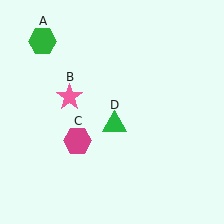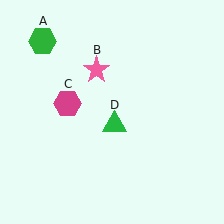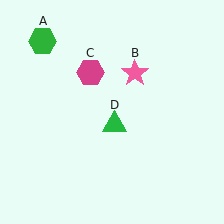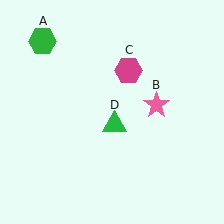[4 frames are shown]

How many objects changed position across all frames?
2 objects changed position: pink star (object B), magenta hexagon (object C).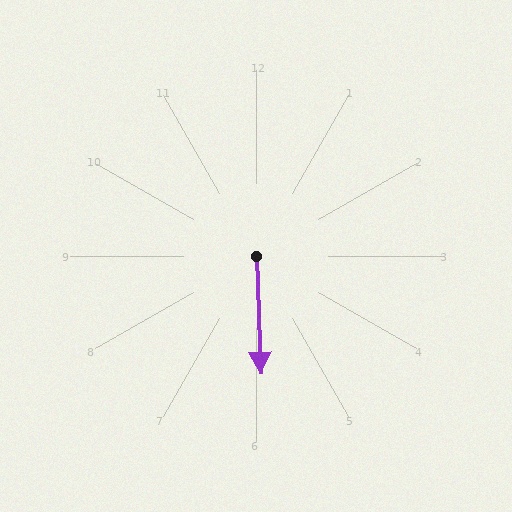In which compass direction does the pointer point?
South.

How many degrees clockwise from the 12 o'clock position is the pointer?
Approximately 178 degrees.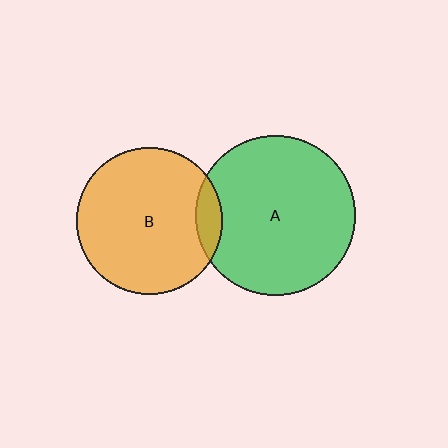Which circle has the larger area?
Circle A (green).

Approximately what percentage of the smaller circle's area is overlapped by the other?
Approximately 10%.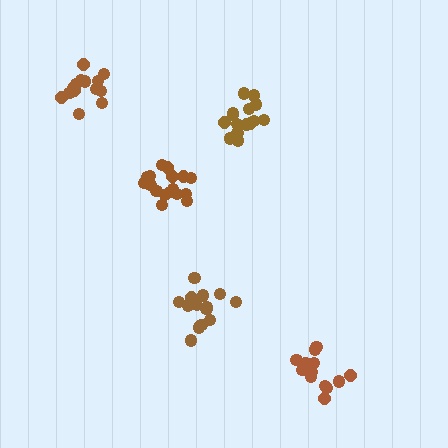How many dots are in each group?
Group 1: 17 dots, Group 2: 15 dots, Group 3: 15 dots, Group 4: 15 dots, Group 5: 18 dots (80 total).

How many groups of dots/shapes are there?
There are 5 groups.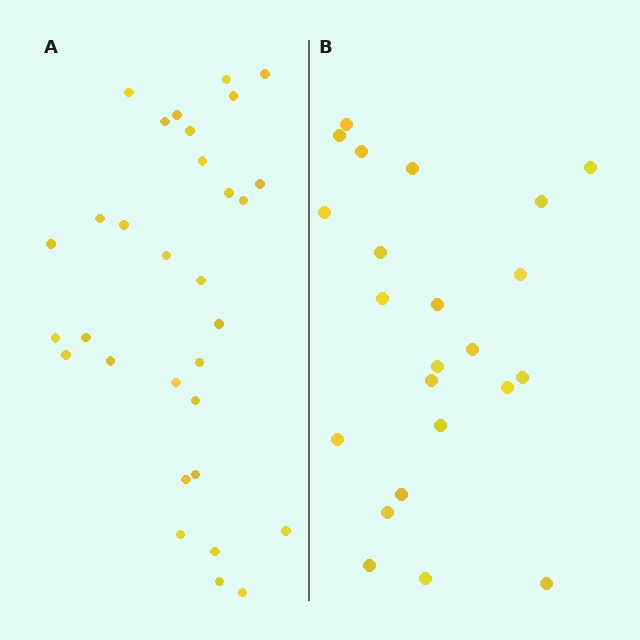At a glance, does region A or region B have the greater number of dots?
Region A (the left region) has more dots.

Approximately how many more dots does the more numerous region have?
Region A has roughly 8 or so more dots than region B.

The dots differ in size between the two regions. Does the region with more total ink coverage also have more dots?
No. Region B has more total ink coverage because its dots are larger, but region A actually contains more individual dots. Total area can be misleading — the number of items is what matters here.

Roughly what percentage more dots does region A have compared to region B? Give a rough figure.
About 35% more.